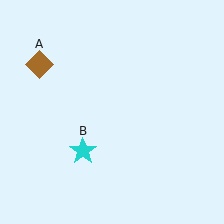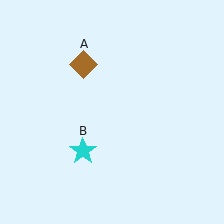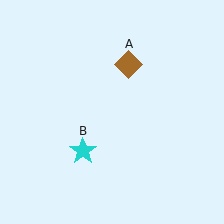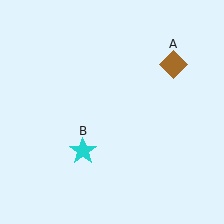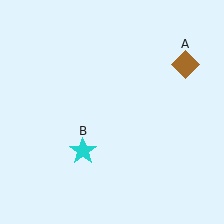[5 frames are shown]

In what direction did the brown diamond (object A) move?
The brown diamond (object A) moved right.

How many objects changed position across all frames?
1 object changed position: brown diamond (object A).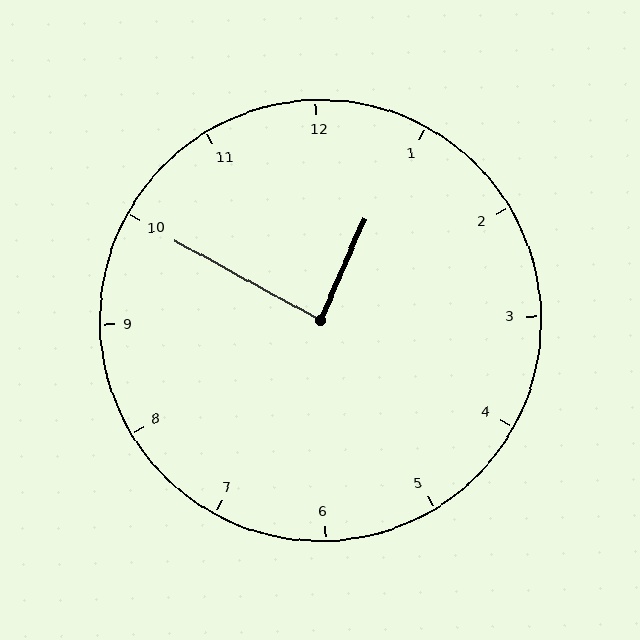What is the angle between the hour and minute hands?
Approximately 85 degrees.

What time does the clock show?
12:50.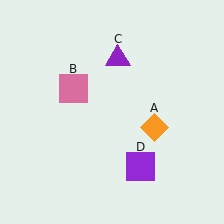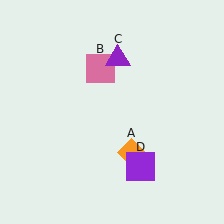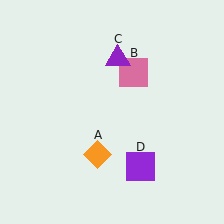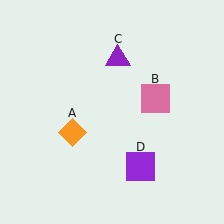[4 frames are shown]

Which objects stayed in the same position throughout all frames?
Purple triangle (object C) and purple square (object D) remained stationary.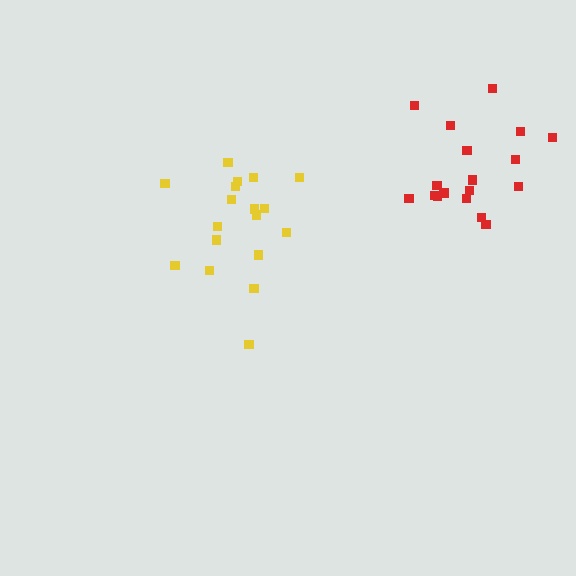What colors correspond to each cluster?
The clusters are colored: yellow, red.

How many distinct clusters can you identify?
There are 2 distinct clusters.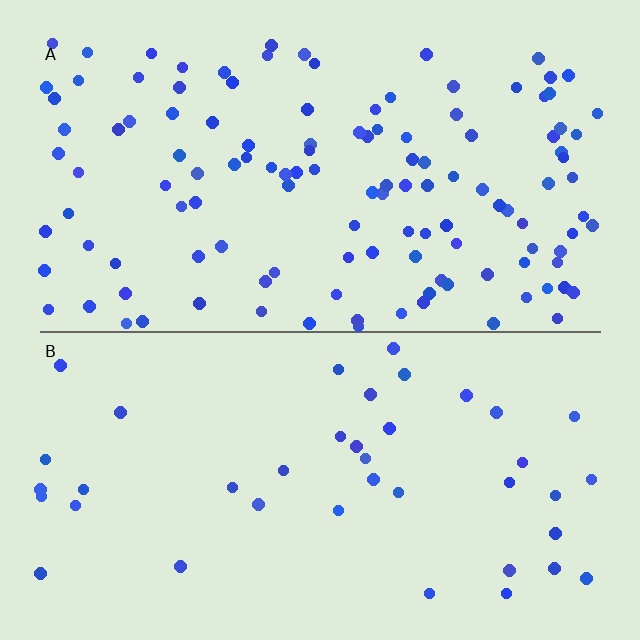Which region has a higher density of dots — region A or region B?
A (the top).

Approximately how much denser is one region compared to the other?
Approximately 3.1× — region A over region B.